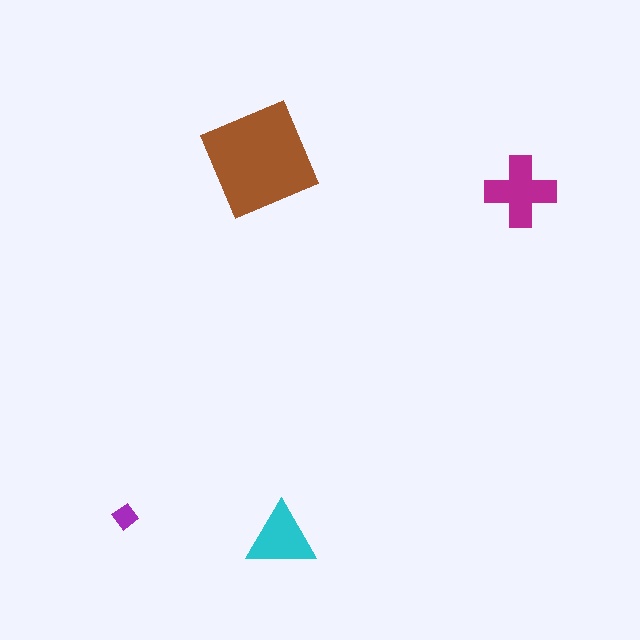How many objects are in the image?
There are 4 objects in the image.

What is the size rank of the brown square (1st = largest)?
1st.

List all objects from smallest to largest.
The purple diamond, the cyan triangle, the magenta cross, the brown square.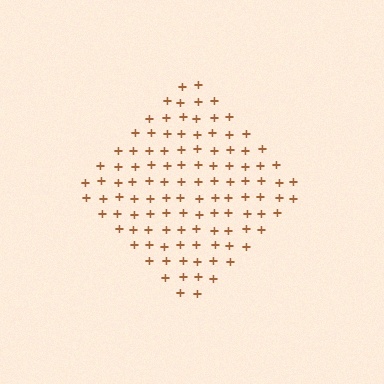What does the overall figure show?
The overall figure shows a diamond.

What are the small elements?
The small elements are plus signs.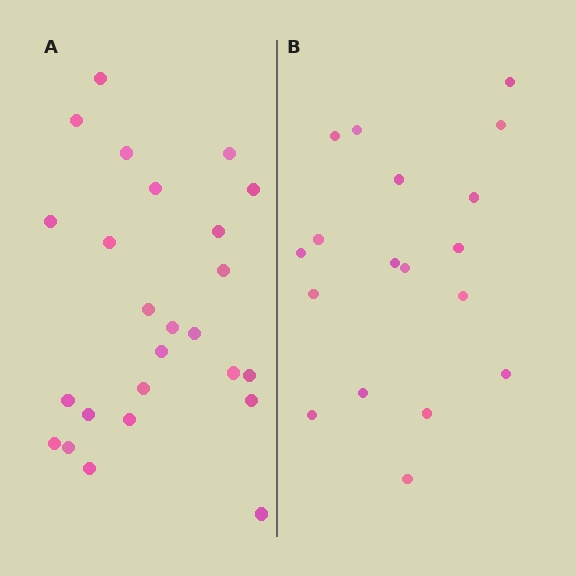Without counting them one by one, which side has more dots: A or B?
Region A (the left region) has more dots.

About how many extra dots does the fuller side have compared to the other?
Region A has roughly 8 or so more dots than region B.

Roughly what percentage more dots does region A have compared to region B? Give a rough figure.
About 40% more.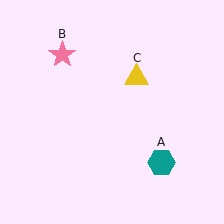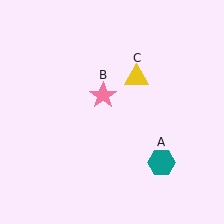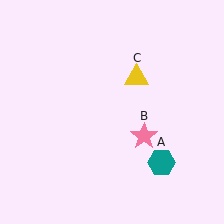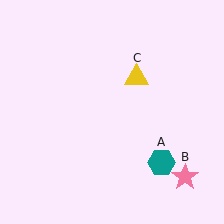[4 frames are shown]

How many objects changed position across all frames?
1 object changed position: pink star (object B).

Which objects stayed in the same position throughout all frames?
Teal hexagon (object A) and yellow triangle (object C) remained stationary.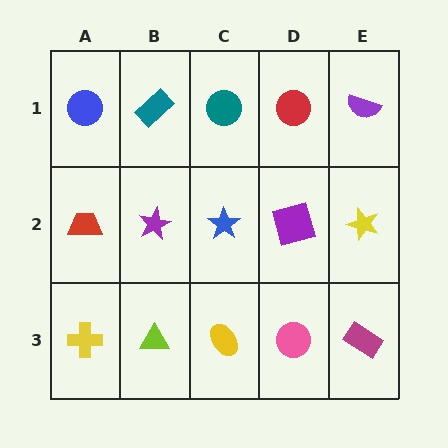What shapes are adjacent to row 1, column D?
A purple square (row 2, column D), a teal circle (row 1, column C), a purple semicircle (row 1, column E).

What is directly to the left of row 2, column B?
A red trapezoid.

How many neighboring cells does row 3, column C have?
3.